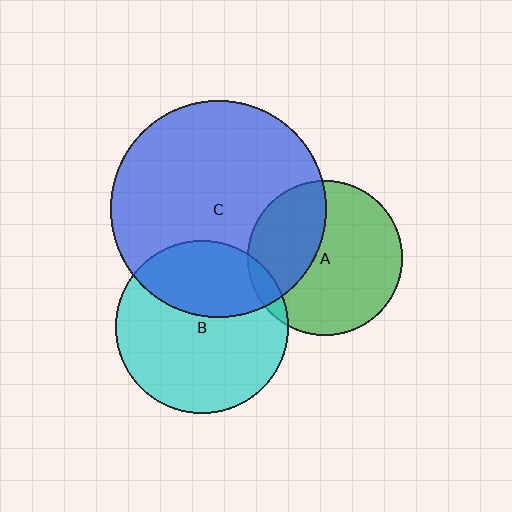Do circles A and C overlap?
Yes.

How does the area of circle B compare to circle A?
Approximately 1.3 times.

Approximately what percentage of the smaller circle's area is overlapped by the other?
Approximately 35%.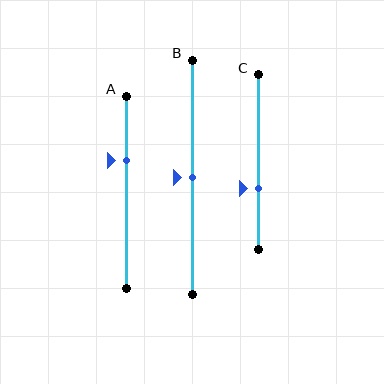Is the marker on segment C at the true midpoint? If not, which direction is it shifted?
No, the marker on segment C is shifted downward by about 15% of the segment length.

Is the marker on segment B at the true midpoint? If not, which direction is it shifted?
Yes, the marker on segment B is at the true midpoint.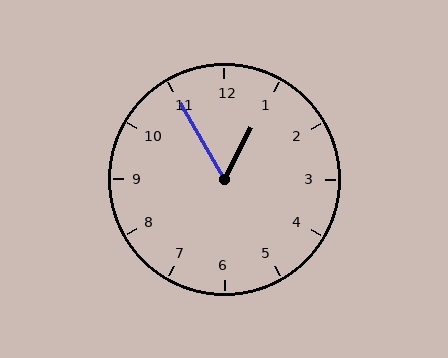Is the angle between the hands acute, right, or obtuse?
It is acute.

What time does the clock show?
12:55.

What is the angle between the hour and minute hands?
Approximately 58 degrees.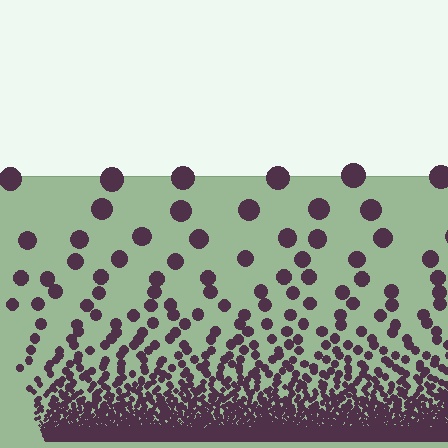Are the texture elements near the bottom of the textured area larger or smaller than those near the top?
Smaller. The gradient is inverted — elements near the bottom are smaller and denser.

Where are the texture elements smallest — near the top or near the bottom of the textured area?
Near the bottom.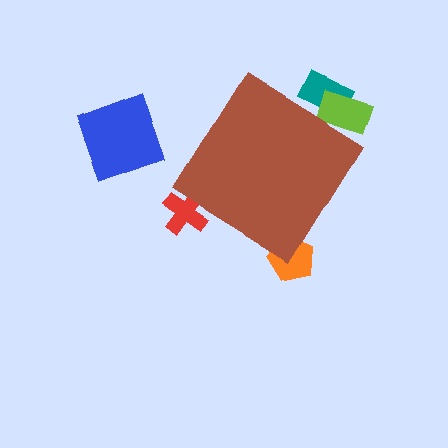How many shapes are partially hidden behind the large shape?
4 shapes are partially hidden.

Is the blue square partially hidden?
No, the blue square is fully visible.